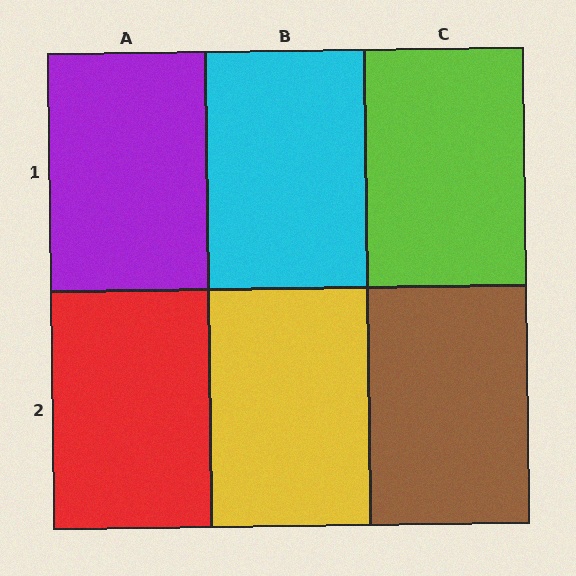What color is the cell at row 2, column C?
Brown.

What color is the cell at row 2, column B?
Yellow.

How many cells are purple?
1 cell is purple.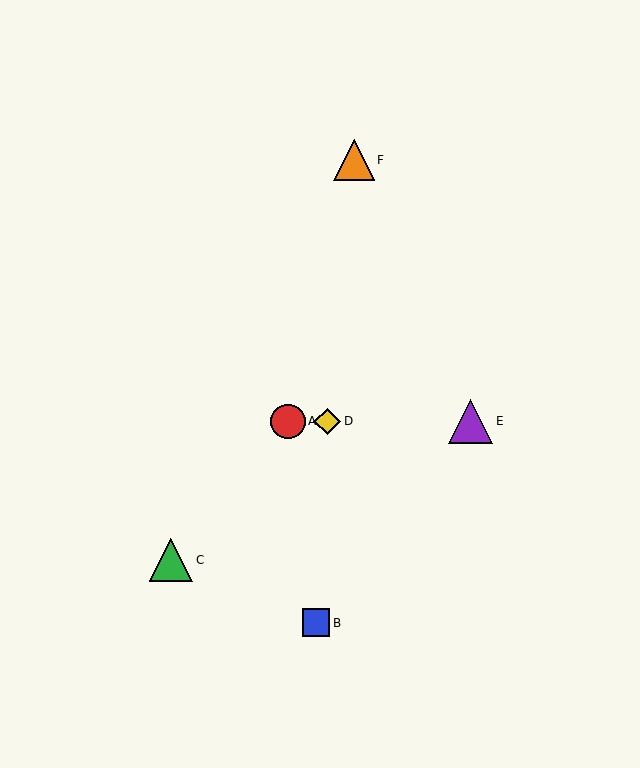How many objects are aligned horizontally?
3 objects (A, D, E) are aligned horizontally.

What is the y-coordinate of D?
Object D is at y≈421.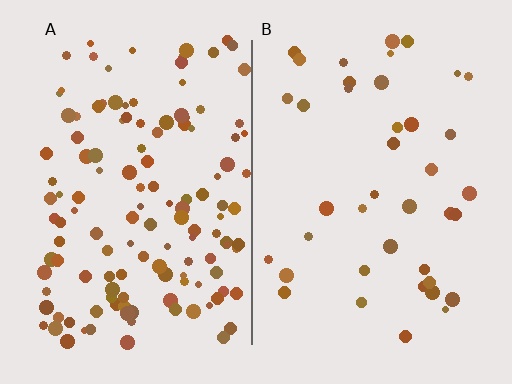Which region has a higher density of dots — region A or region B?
A (the left).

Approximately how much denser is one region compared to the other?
Approximately 3.2× — region A over region B.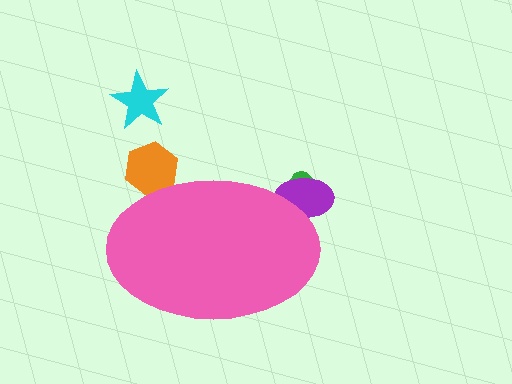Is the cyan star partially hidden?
No, the cyan star is fully visible.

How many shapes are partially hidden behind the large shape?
3 shapes are partially hidden.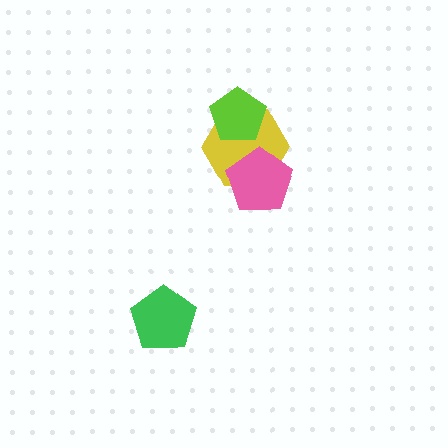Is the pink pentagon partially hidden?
No, no other shape covers it.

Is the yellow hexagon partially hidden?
Yes, it is partially covered by another shape.